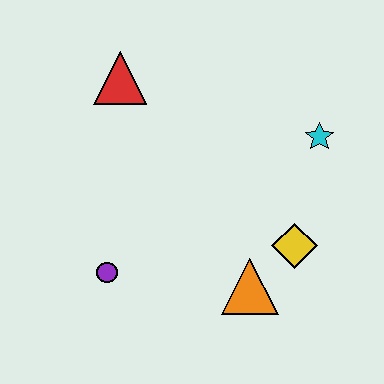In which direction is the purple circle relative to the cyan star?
The purple circle is to the left of the cyan star.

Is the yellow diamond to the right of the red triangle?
Yes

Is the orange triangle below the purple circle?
Yes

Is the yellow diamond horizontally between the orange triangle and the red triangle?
No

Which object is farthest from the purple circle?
The cyan star is farthest from the purple circle.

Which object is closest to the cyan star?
The yellow diamond is closest to the cyan star.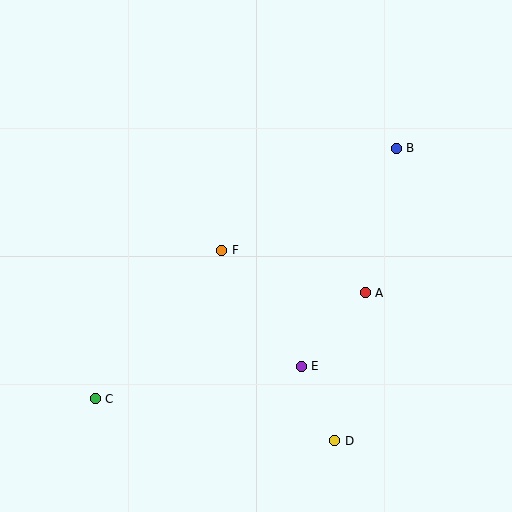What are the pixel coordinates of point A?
Point A is at (365, 293).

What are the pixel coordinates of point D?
Point D is at (335, 441).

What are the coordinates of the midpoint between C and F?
The midpoint between C and F is at (158, 325).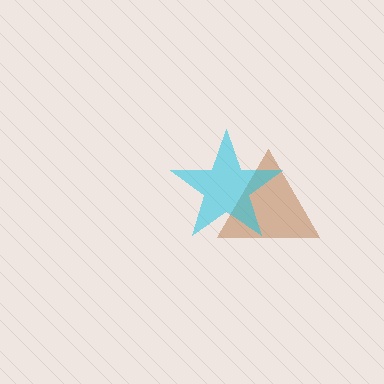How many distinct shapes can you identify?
There are 2 distinct shapes: a brown triangle, a cyan star.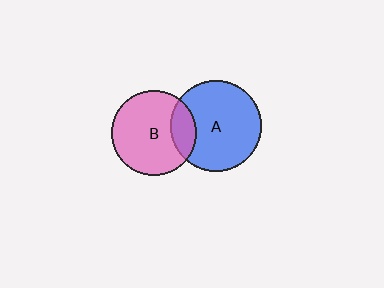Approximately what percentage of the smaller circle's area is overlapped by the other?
Approximately 20%.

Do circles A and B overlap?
Yes.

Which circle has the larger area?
Circle A (blue).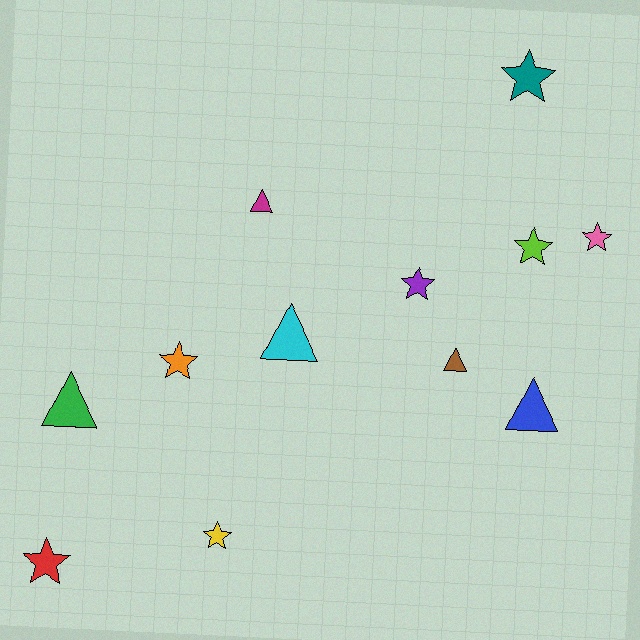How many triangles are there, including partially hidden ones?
There are 5 triangles.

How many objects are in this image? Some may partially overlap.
There are 12 objects.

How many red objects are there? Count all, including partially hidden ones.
There is 1 red object.